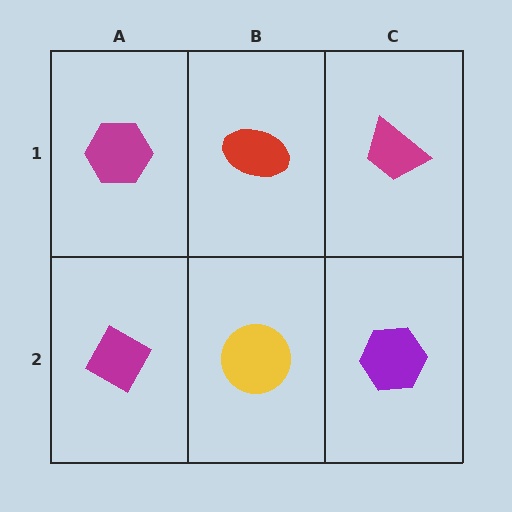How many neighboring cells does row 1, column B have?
3.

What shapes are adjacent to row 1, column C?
A purple hexagon (row 2, column C), a red ellipse (row 1, column B).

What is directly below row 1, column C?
A purple hexagon.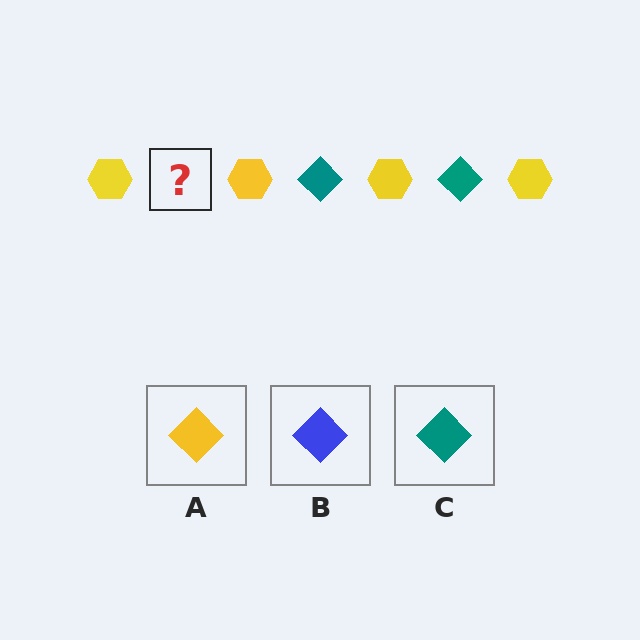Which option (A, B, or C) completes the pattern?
C.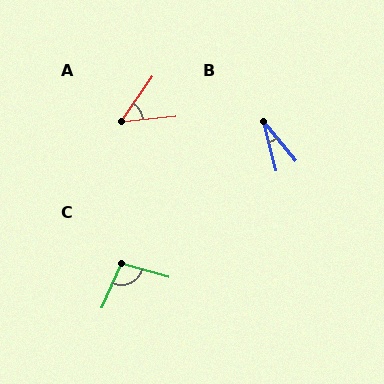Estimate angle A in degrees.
Approximately 50 degrees.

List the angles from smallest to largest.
B (25°), A (50°), C (97°).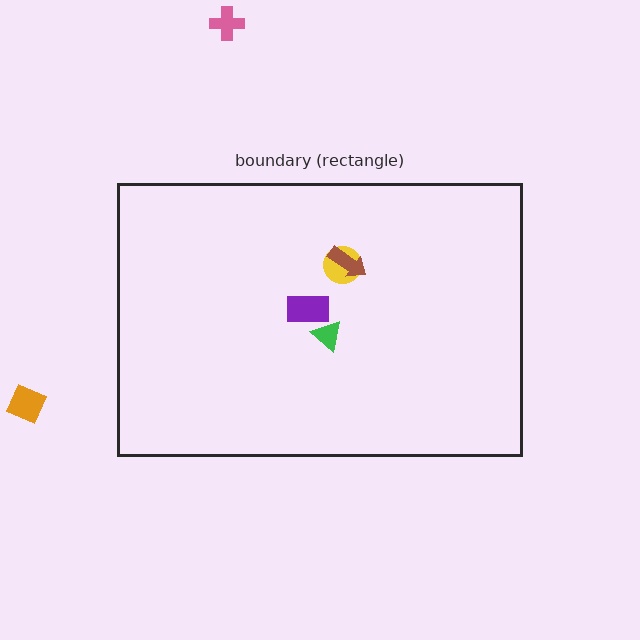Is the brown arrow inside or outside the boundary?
Inside.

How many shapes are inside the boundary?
4 inside, 2 outside.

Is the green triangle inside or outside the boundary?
Inside.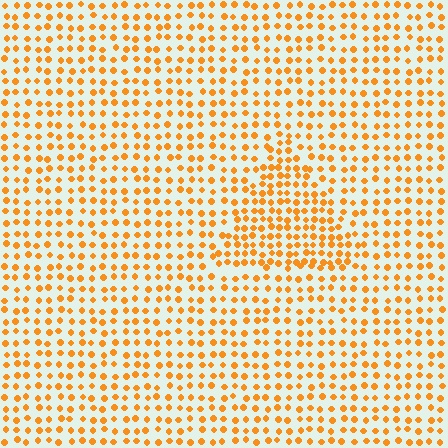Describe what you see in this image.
The image contains small orange elements arranged at two different densities. A triangle-shaped region is visible where the elements are more densely packed than the surrounding area.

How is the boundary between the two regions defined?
The boundary is defined by a change in element density (approximately 1.6x ratio). All elements are the same color, size, and shape.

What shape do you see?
I see a triangle.